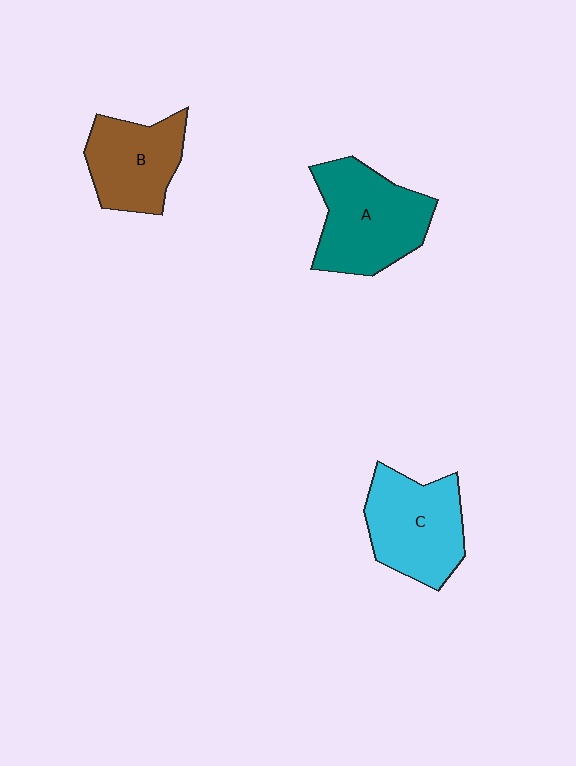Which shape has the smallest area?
Shape B (brown).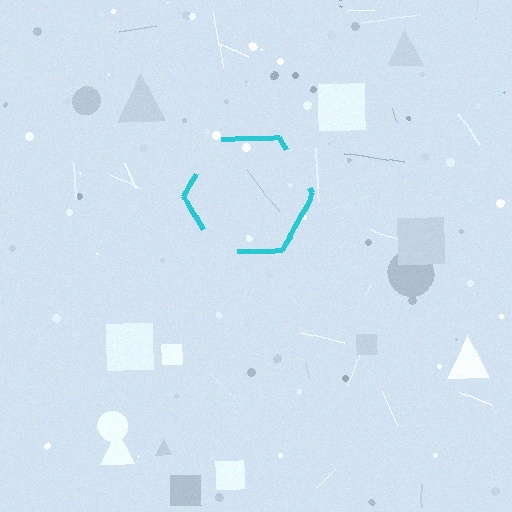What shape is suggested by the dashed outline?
The dashed outline suggests a hexagon.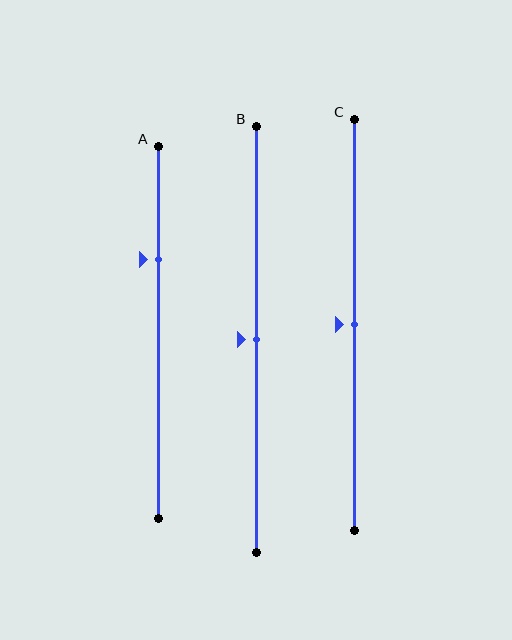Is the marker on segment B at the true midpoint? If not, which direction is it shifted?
Yes, the marker on segment B is at the true midpoint.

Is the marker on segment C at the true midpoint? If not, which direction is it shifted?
Yes, the marker on segment C is at the true midpoint.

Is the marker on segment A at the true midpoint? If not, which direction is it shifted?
No, the marker on segment A is shifted upward by about 20% of the segment length.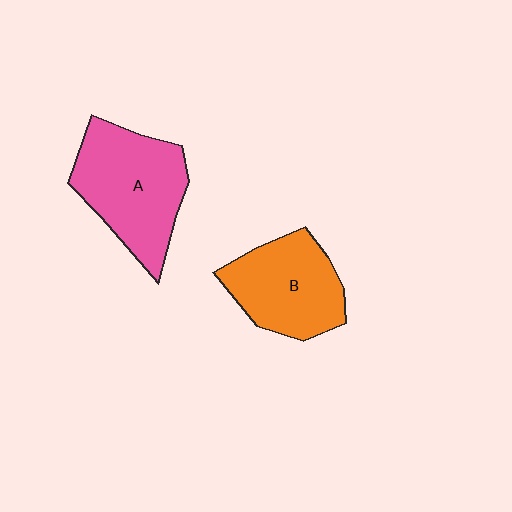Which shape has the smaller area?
Shape B (orange).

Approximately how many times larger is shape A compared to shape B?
Approximately 1.2 times.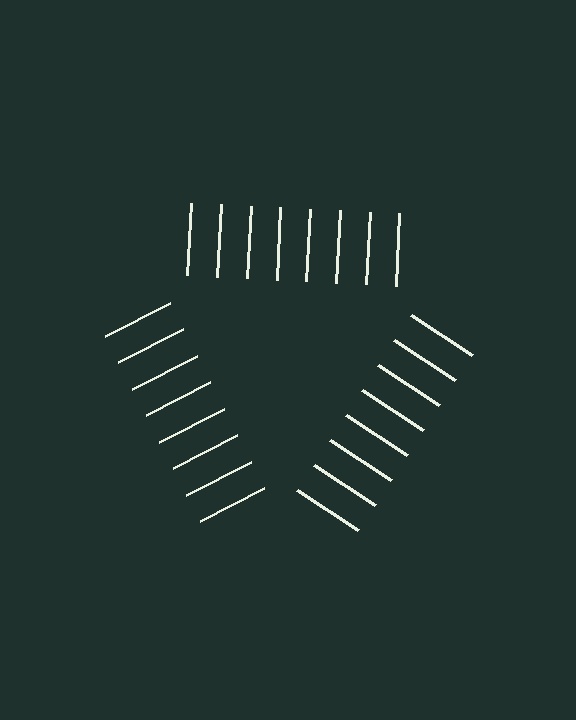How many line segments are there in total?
24 — 8 along each of the 3 edges.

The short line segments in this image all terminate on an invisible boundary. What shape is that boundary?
An illusory triangle — the line segments terminate on its edges but no continuous stroke is drawn.